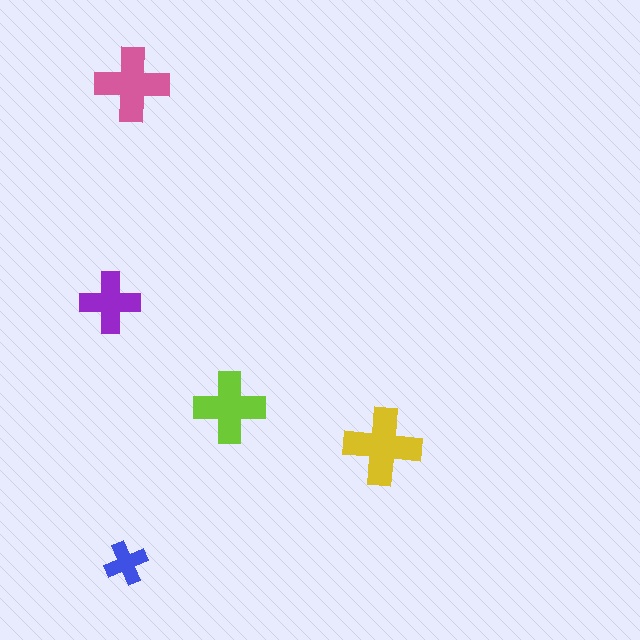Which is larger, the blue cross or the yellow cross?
The yellow one.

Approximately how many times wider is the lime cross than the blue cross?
About 1.5 times wider.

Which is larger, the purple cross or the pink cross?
The pink one.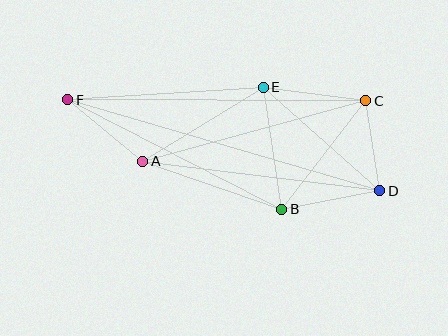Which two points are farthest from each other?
Points D and F are farthest from each other.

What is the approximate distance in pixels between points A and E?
The distance between A and E is approximately 142 pixels.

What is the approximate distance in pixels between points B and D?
The distance between B and D is approximately 100 pixels.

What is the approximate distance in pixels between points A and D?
The distance between A and D is approximately 239 pixels.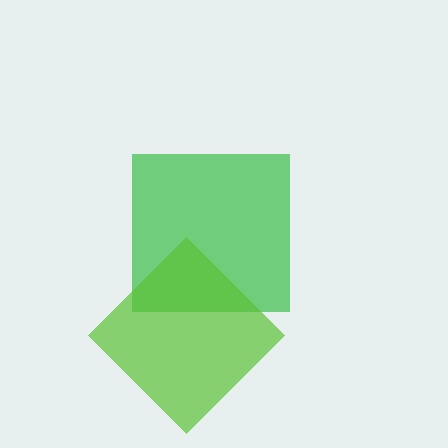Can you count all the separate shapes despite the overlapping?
Yes, there are 2 separate shapes.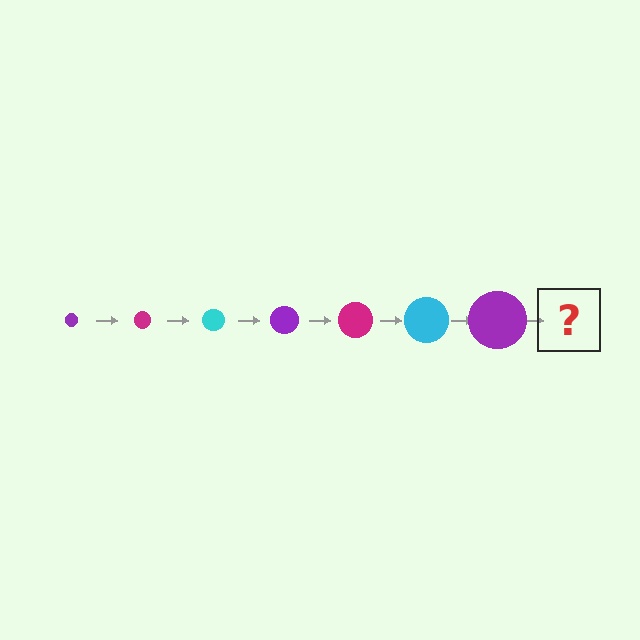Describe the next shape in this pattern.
It should be a magenta circle, larger than the previous one.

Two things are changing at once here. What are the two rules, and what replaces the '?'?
The two rules are that the circle grows larger each step and the color cycles through purple, magenta, and cyan. The '?' should be a magenta circle, larger than the previous one.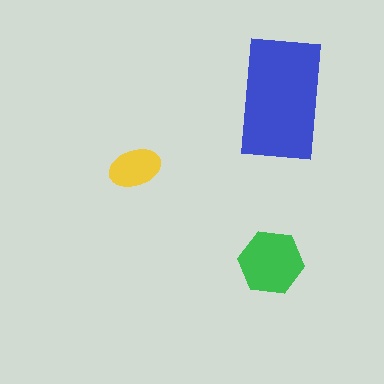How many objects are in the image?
There are 3 objects in the image.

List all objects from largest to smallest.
The blue rectangle, the green hexagon, the yellow ellipse.